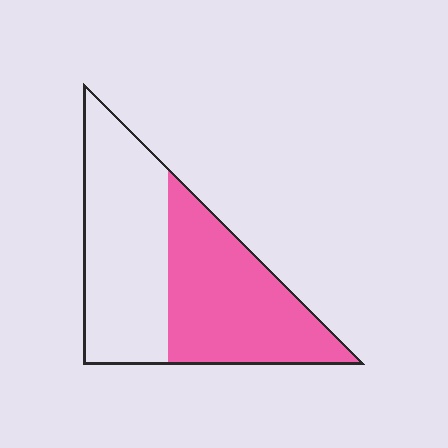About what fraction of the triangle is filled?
About one half (1/2).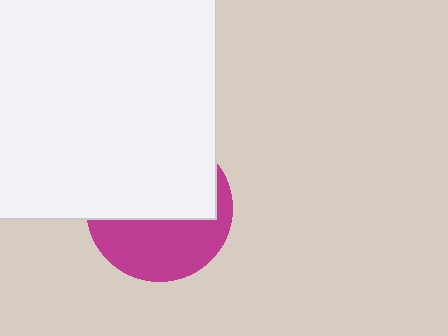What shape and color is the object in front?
The object in front is a white square.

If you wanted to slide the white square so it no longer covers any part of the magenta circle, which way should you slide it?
Slide it up — that is the most direct way to separate the two shapes.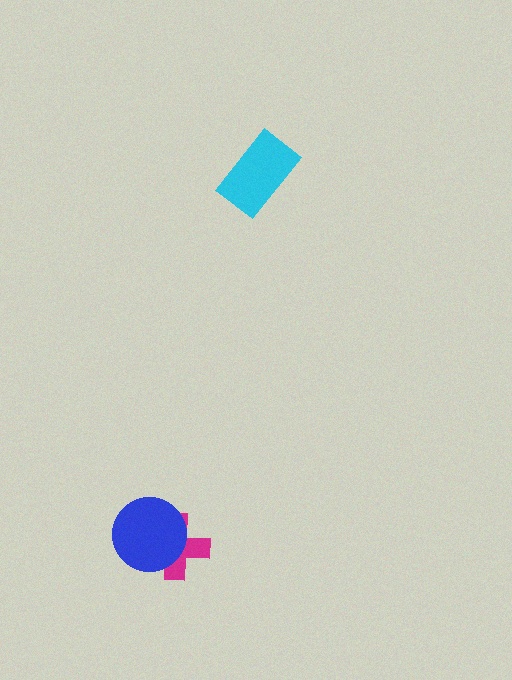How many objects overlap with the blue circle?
1 object overlaps with the blue circle.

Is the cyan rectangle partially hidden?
No, no other shape covers it.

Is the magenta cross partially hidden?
Yes, it is partially covered by another shape.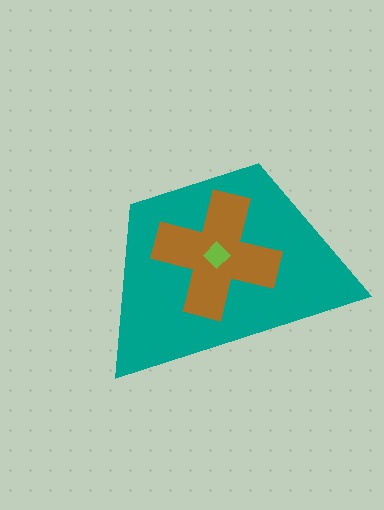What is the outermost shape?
The teal trapezoid.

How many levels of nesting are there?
3.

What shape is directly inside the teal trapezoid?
The brown cross.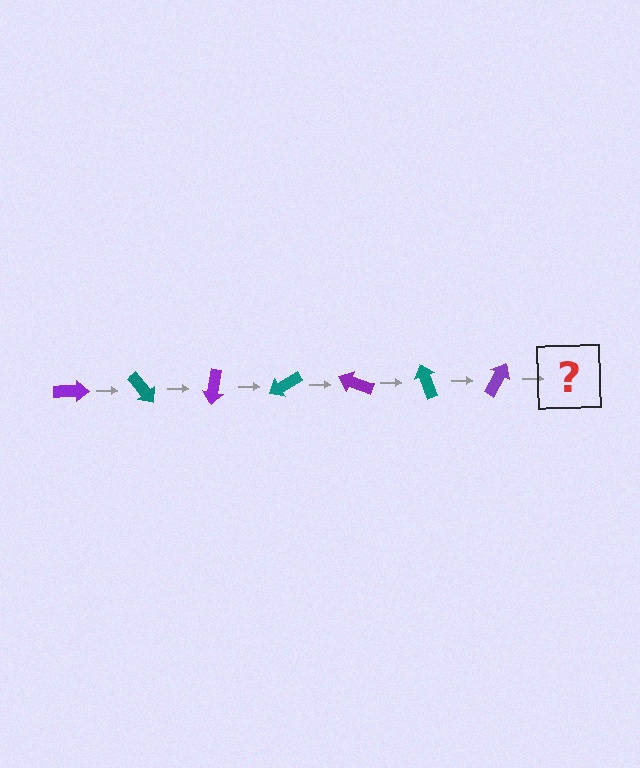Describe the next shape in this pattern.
It should be a teal arrow, rotated 350 degrees from the start.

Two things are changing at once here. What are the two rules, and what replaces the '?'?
The two rules are that it rotates 50 degrees each step and the color cycles through purple and teal. The '?' should be a teal arrow, rotated 350 degrees from the start.